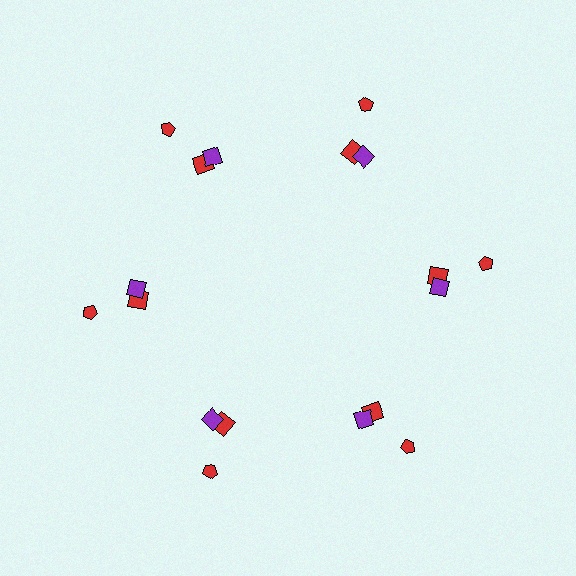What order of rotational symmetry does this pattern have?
This pattern has 6-fold rotational symmetry.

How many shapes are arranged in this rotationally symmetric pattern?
There are 18 shapes, arranged in 6 groups of 3.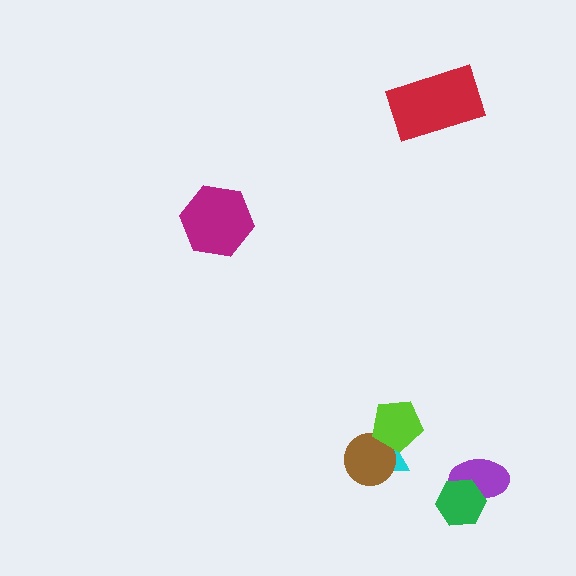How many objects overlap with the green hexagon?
1 object overlaps with the green hexagon.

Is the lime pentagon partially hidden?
No, no other shape covers it.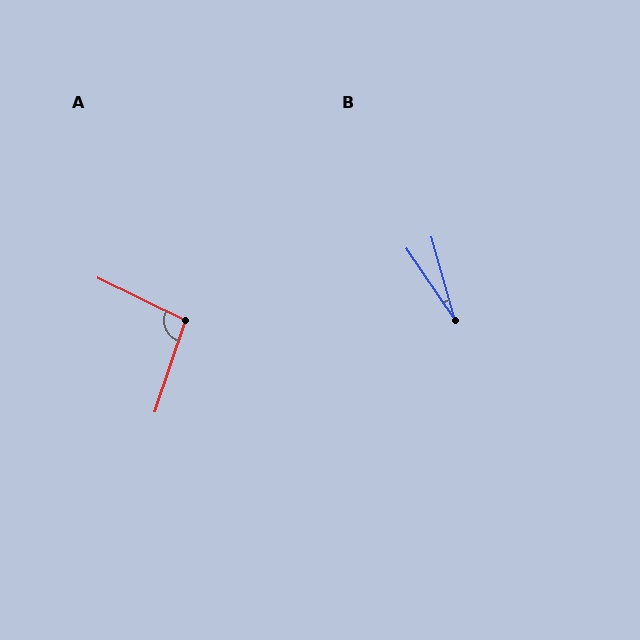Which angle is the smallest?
B, at approximately 18 degrees.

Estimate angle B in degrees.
Approximately 18 degrees.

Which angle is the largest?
A, at approximately 97 degrees.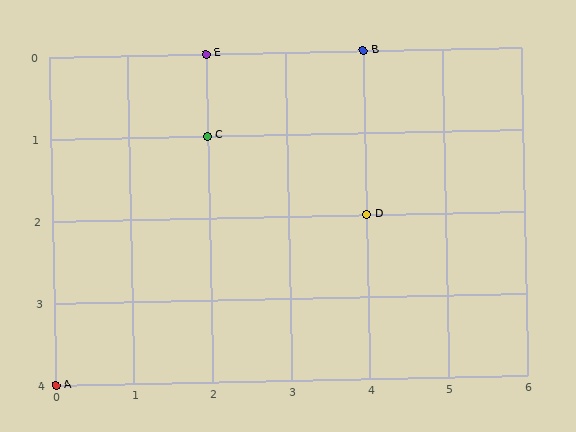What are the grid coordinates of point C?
Point C is at grid coordinates (2, 1).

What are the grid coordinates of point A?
Point A is at grid coordinates (0, 4).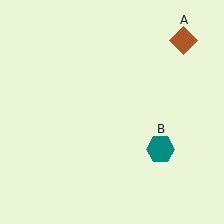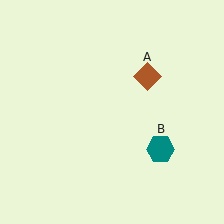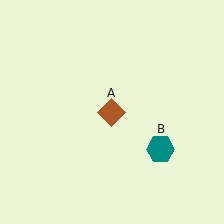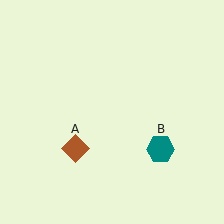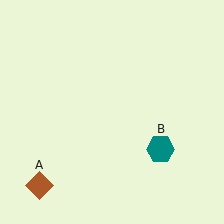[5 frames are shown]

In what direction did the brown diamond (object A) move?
The brown diamond (object A) moved down and to the left.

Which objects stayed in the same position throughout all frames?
Teal hexagon (object B) remained stationary.